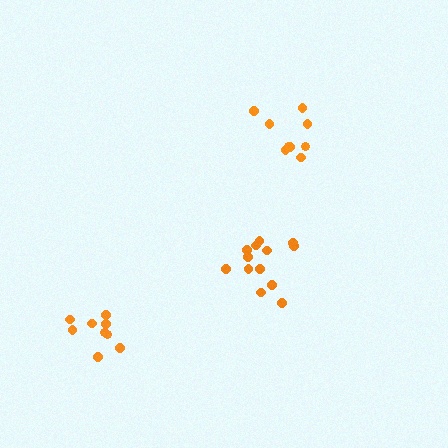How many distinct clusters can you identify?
There are 3 distinct clusters.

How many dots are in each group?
Group 1: 9 dots, Group 2: 13 dots, Group 3: 9 dots (31 total).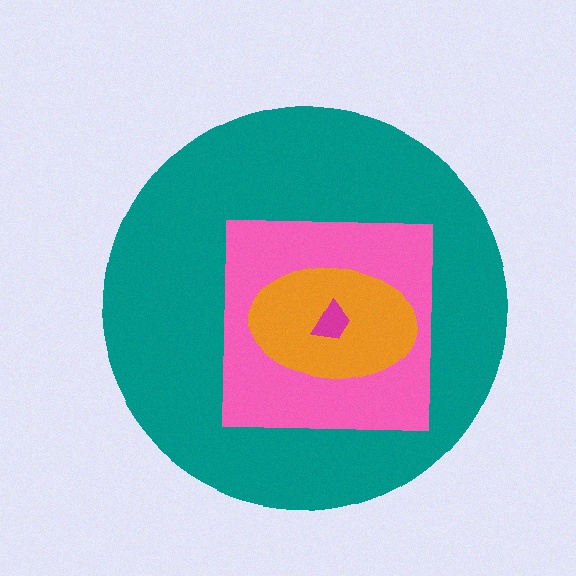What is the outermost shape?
The teal circle.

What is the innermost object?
The magenta trapezoid.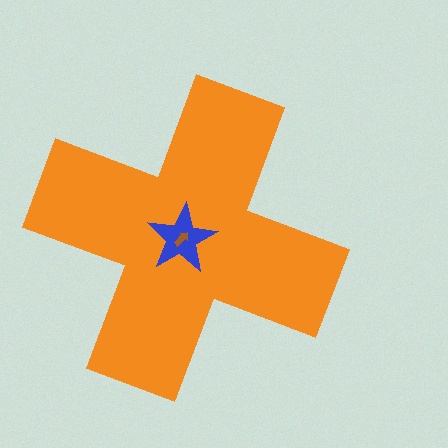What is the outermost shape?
The orange cross.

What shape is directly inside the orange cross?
The blue star.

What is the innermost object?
The brown arrow.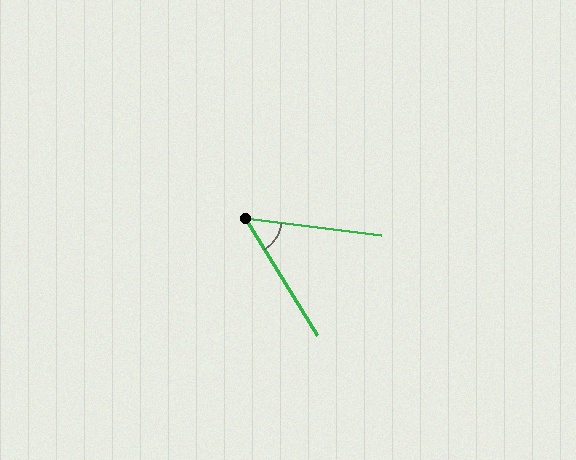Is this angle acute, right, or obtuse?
It is acute.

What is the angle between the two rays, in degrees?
Approximately 51 degrees.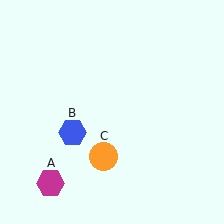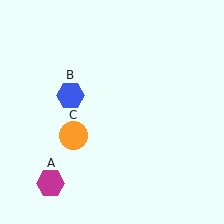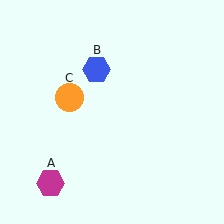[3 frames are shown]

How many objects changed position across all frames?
2 objects changed position: blue hexagon (object B), orange circle (object C).